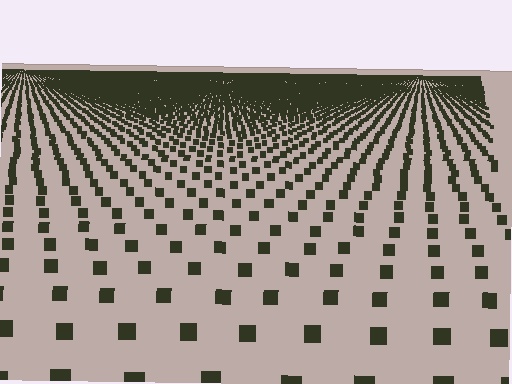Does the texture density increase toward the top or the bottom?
Density increases toward the top.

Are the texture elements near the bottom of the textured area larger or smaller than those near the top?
Larger. Near the bottom, elements are closer to the viewer and appear at a bigger on-screen size.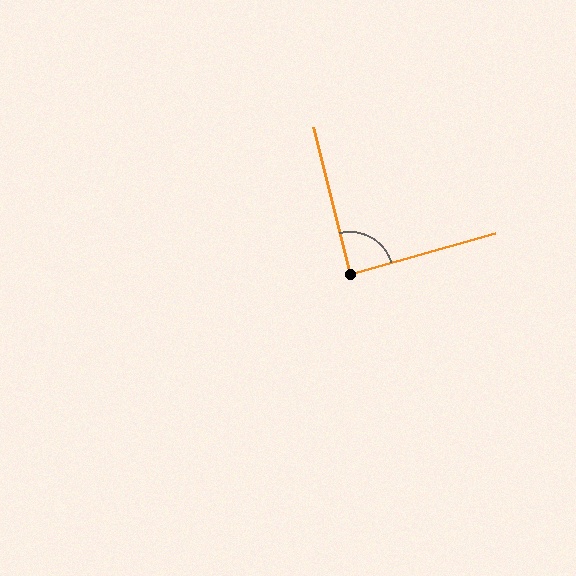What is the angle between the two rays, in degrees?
Approximately 88 degrees.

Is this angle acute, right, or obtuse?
It is approximately a right angle.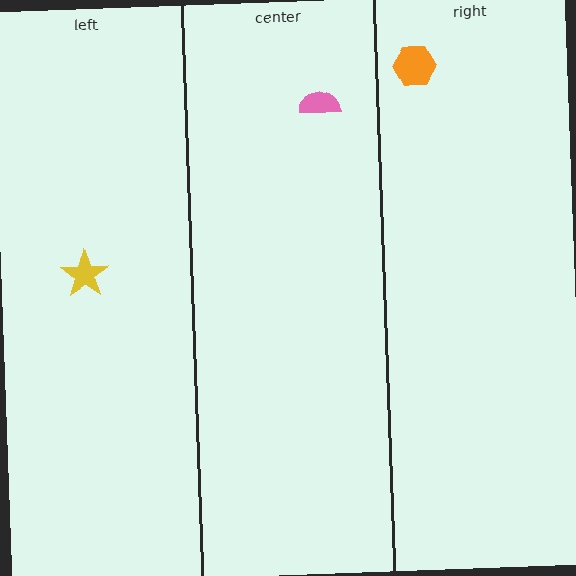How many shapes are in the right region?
1.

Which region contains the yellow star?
The left region.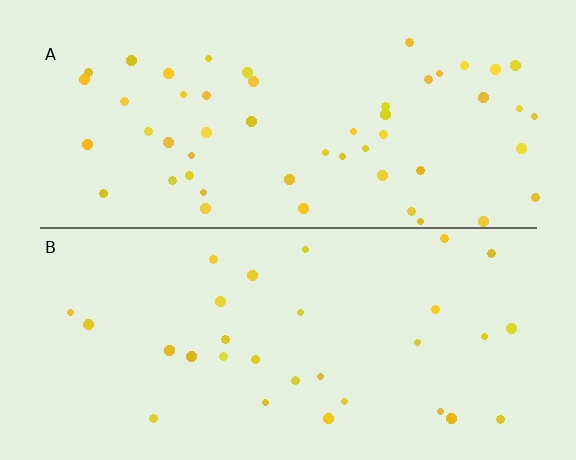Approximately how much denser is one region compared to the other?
Approximately 1.7× — region A over region B.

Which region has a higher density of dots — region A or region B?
A (the top).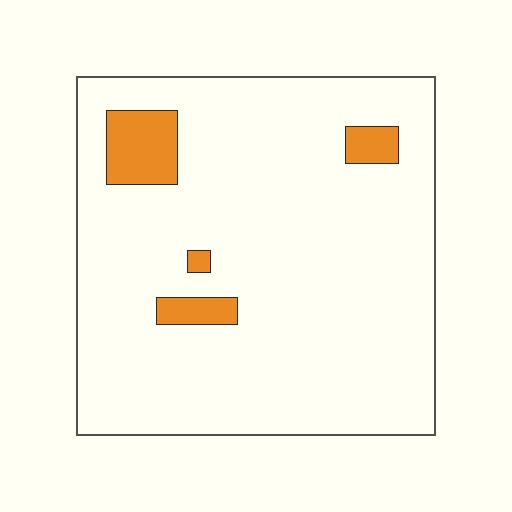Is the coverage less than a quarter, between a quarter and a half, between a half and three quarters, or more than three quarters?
Less than a quarter.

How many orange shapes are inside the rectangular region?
4.